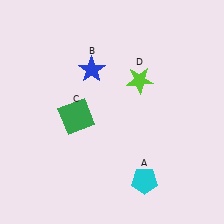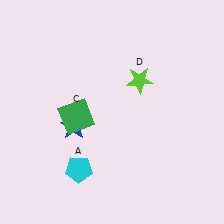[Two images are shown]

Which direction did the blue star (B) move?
The blue star (B) moved down.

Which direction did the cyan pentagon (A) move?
The cyan pentagon (A) moved left.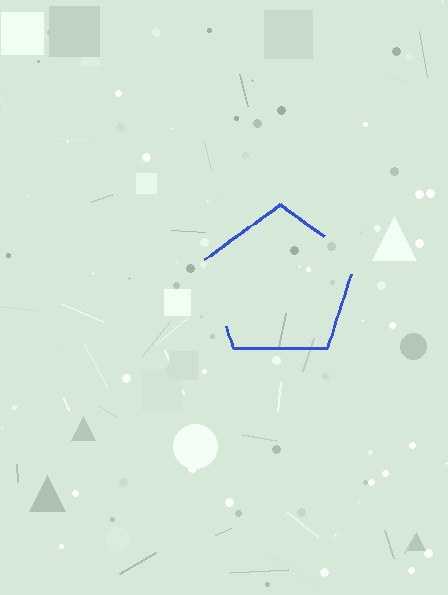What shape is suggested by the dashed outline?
The dashed outline suggests a pentagon.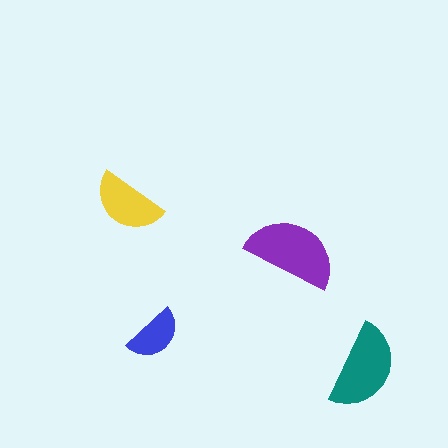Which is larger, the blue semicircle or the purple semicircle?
The purple one.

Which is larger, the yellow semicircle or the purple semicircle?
The purple one.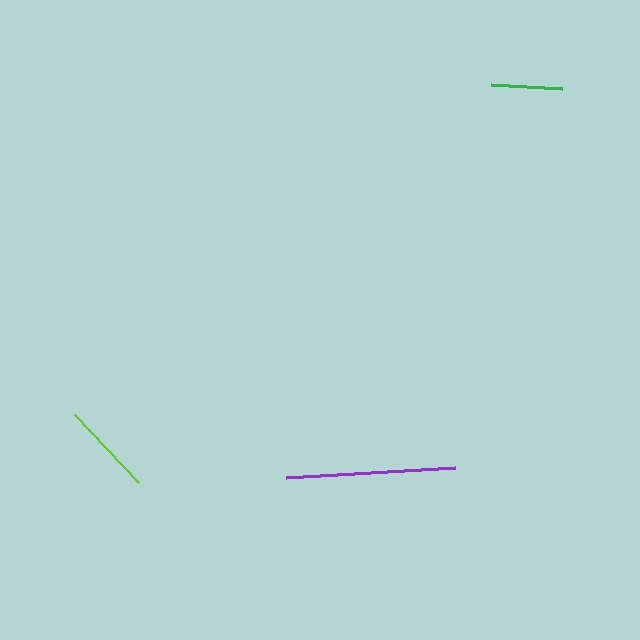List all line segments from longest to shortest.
From longest to shortest: purple, lime, green.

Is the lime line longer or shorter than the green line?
The lime line is longer than the green line.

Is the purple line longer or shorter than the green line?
The purple line is longer than the green line.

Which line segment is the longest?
The purple line is the longest at approximately 170 pixels.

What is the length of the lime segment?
The lime segment is approximately 93 pixels long.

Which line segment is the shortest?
The green line is the shortest at approximately 71 pixels.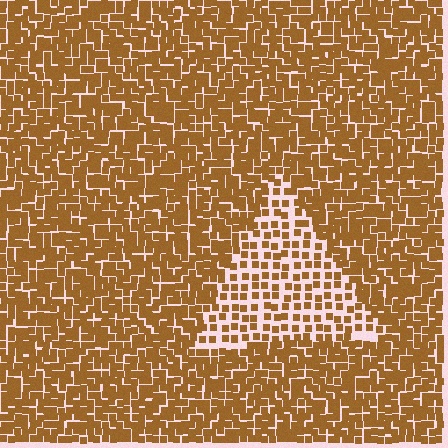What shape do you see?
I see a triangle.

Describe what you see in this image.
The image contains small brown elements arranged at two different densities. A triangle-shaped region is visible where the elements are less densely packed than the surrounding area.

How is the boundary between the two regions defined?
The boundary is defined by a change in element density (approximately 2.1x ratio). All elements are the same color, size, and shape.